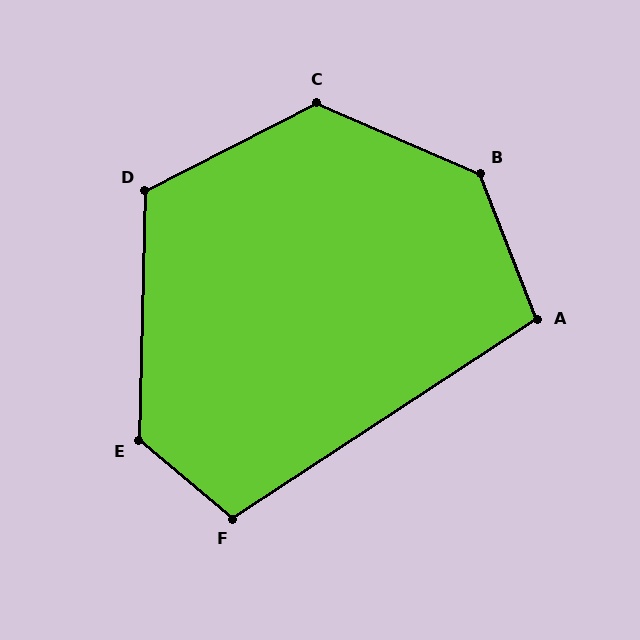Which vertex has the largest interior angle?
B, at approximately 135 degrees.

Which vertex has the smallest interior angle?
A, at approximately 102 degrees.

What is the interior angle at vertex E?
Approximately 129 degrees (obtuse).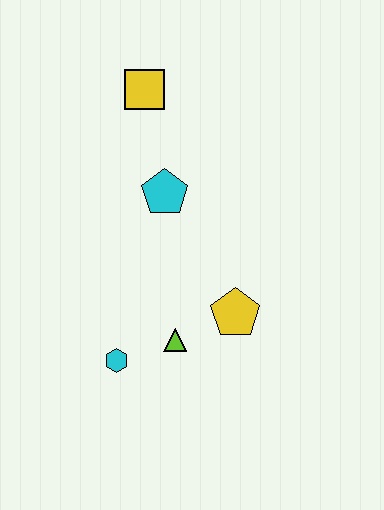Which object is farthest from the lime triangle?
The yellow square is farthest from the lime triangle.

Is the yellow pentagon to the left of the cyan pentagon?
No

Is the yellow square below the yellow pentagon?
No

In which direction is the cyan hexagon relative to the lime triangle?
The cyan hexagon is to the left of the lime triangle.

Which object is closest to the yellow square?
The cyan pentagon is closest to the yellow square.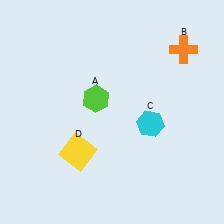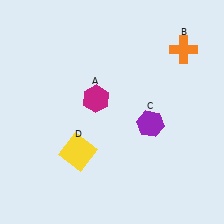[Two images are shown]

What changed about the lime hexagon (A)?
In Image 1, A is lime. In Image 2, it changed to magenta.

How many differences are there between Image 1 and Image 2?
There are 2 differences between the two images.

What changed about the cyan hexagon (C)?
In Image 1, C is cyan. In Image 2, it changed to purple.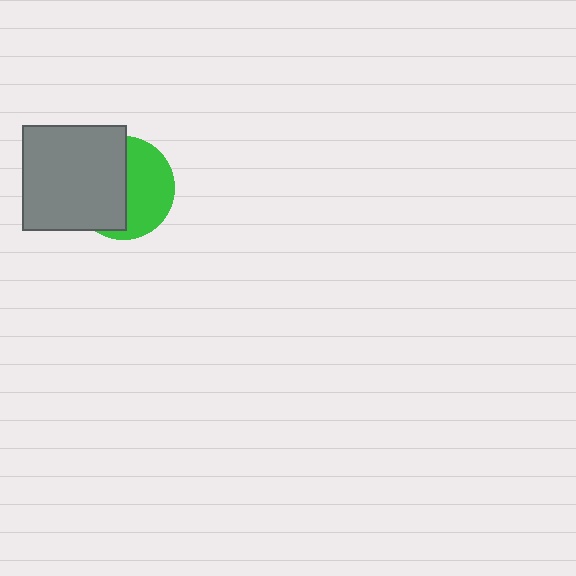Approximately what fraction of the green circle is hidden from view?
Roughly 53% of the green circle is hidden behind the gray square.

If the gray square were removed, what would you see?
You would see the complete green circle.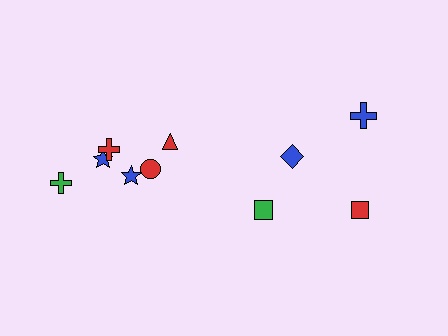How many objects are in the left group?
There are 6 objects.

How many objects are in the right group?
There are 4 objects.